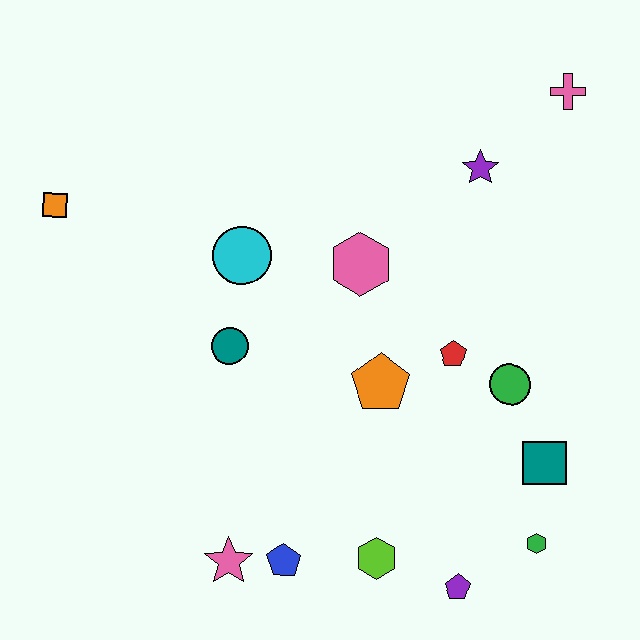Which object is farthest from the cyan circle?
The green hexagon is farthest from the cyan circle.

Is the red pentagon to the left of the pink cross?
Yes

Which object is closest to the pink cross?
The purple star is closest to the pink cross.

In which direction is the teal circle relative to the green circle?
The teal circle is to the left of the green circle.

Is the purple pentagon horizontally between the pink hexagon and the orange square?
No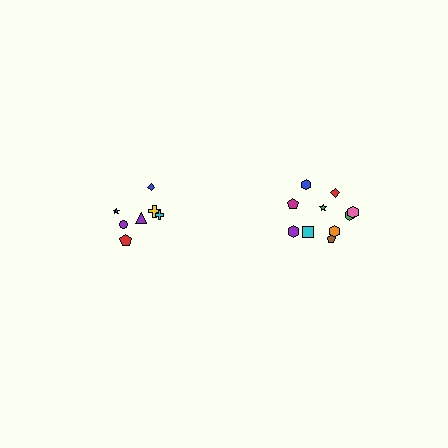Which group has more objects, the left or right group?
The right group.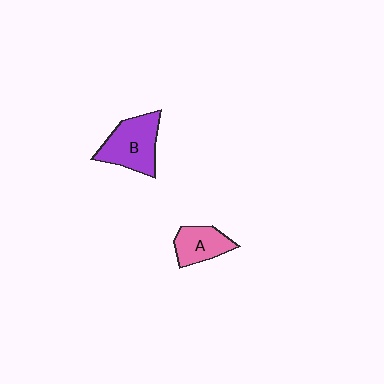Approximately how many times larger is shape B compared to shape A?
Approximately 1.5 times.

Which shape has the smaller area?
Shape A (pink).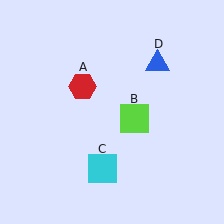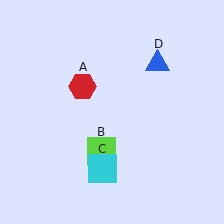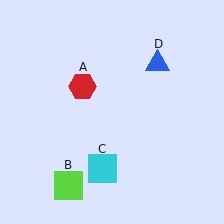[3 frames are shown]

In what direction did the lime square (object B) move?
The lime square (object B) moved down and to the left.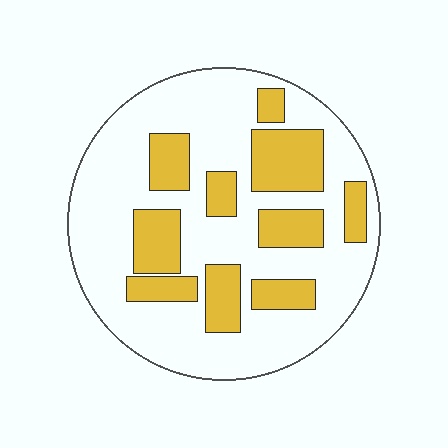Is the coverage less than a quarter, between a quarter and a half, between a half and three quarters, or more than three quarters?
Between a quarter and a half.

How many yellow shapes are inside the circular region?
10.